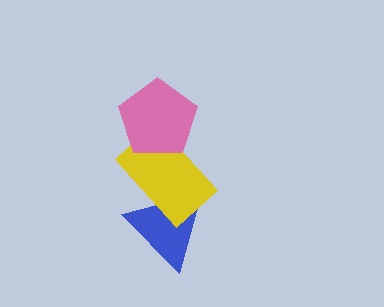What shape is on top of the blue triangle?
The yellow rectangle is on top of the blue triangle.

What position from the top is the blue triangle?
The blue triangle is 3rd from the top.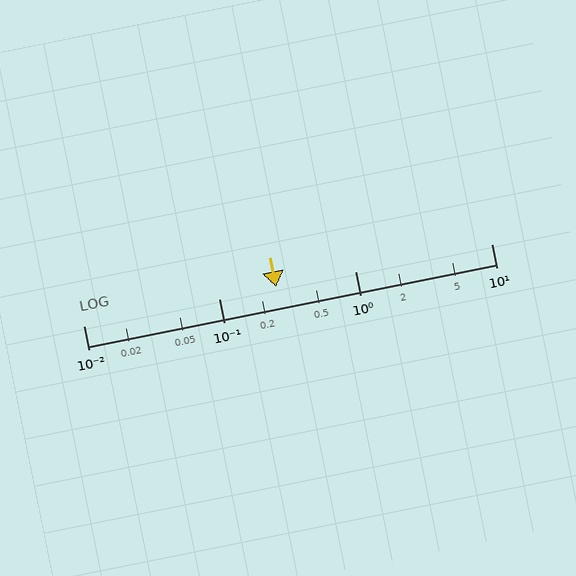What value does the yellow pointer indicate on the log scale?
The pointer indicates approximately 0.26.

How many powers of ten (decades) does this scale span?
The scale spans 3 decades, from 0.01 to 10.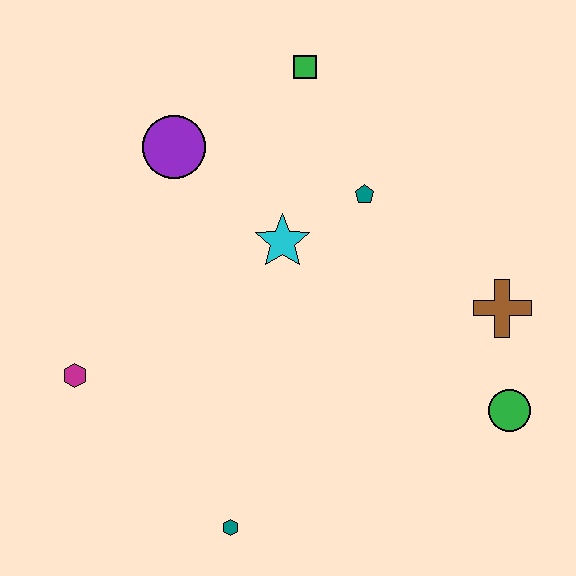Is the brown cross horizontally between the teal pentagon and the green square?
No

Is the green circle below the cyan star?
Yes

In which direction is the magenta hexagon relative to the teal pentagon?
The magenta hexagon is to the left of the teal pentagon.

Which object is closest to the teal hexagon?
The magenta hexagon is closest to the teal hexagon.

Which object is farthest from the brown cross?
The magenta hexagon is farthest from the brown cross.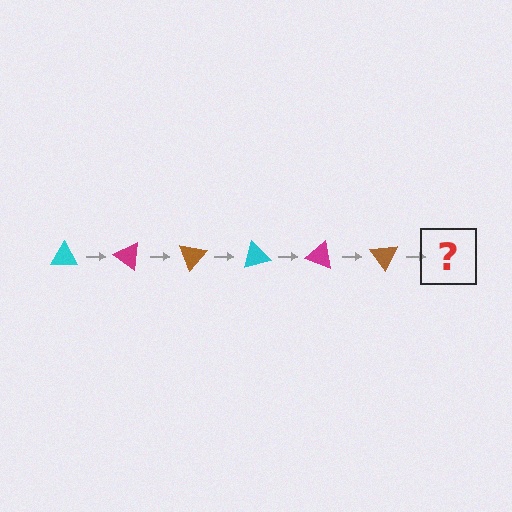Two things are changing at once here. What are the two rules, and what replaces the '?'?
The two rules are that it rotates 35 degrees each step and the color cycles through cyan, magenta, and brown. The '?' should be a cyan triangle, rotated 210 degrees from the start.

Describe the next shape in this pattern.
It should be a cyan triangle, rotated 210 degrees from the start.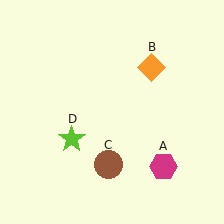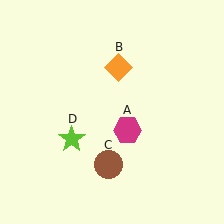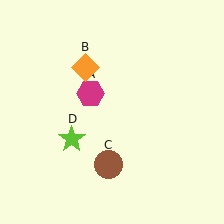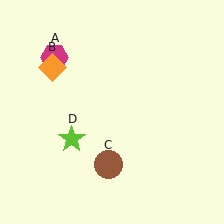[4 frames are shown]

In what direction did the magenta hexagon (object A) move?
The magenta hexagon (object A) moved up and to the left.